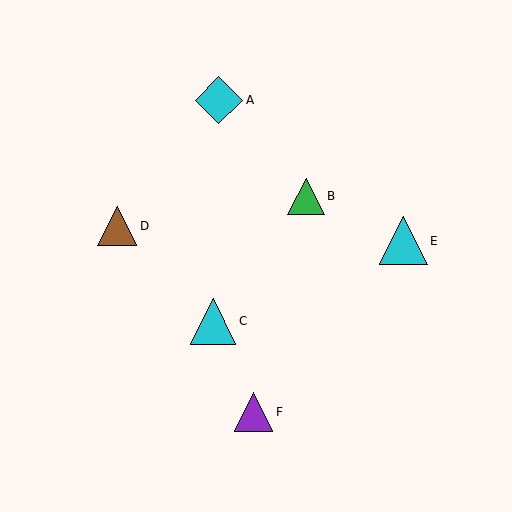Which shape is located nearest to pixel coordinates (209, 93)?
The cyan diamond (labeled A) at (219, 100) is nearest to that location.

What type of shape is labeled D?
Shape D is a brown triangle.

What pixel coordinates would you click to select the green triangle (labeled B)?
Click at (306, 196) to select the green triangle B.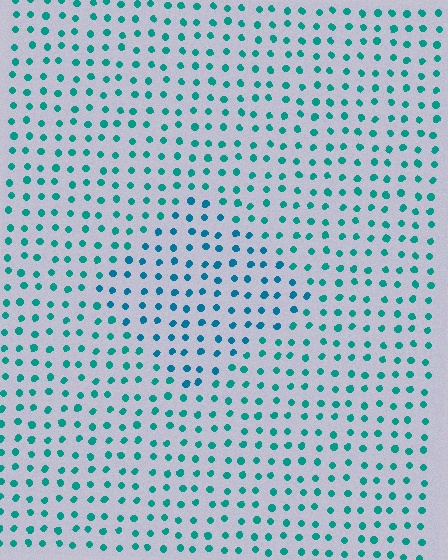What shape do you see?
I see a diamond.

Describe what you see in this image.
The image is filled with small teal elements in a uniform arrangement. A diamond-shaped region is visible where the elements are tinted to a slightly different hue, forming a subtle color boundary.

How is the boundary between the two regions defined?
The boundary is defined purely by a slight shift in hue (about 22 degrees). Spacing, size, and orientation are identical on both sides.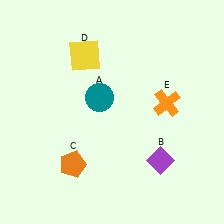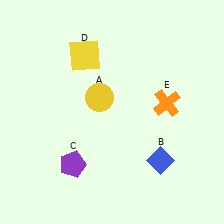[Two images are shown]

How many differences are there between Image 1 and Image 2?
There are 3 differences between the two images.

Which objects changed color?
A changed from teal to yellow. B changed from purple to blue. C changed from orange to purple.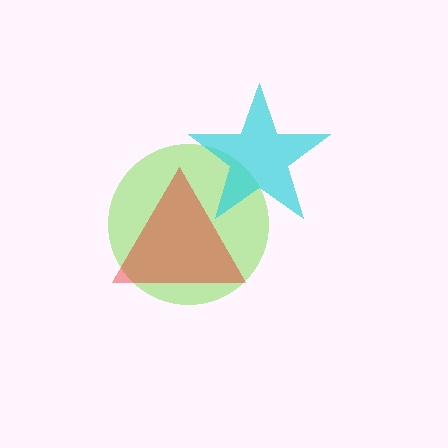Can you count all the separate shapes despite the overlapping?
Yes, there are 3 separate shapes.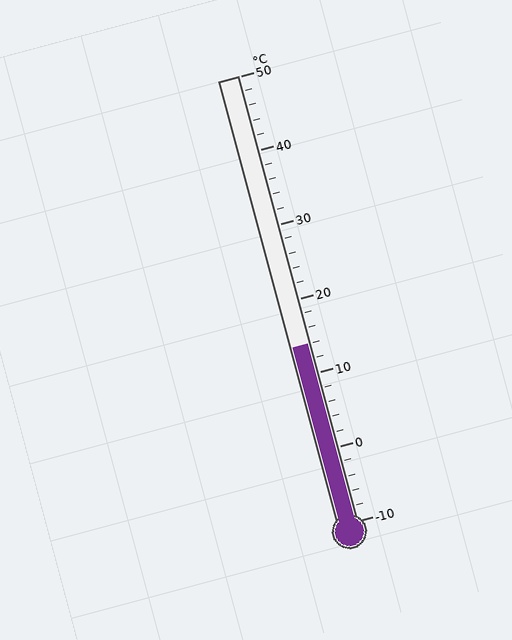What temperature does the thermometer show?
The thermometer shows approximately 14°C.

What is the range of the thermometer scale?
The thermometer scale ranges from -10°C to 50°C.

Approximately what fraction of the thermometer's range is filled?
The thermometer is filled to approximately 40% of its range.